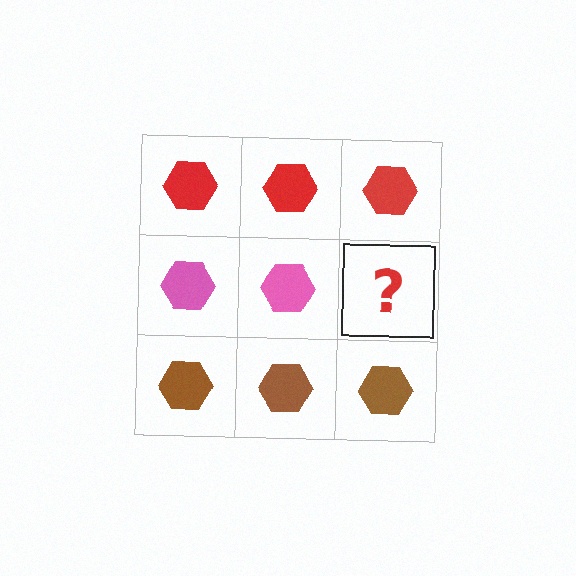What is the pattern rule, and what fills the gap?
The rule is that each row has a consistent color. The gap should be filled with a pink hexagon.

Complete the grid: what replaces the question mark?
The question mark should be replaced with a pink hexagon.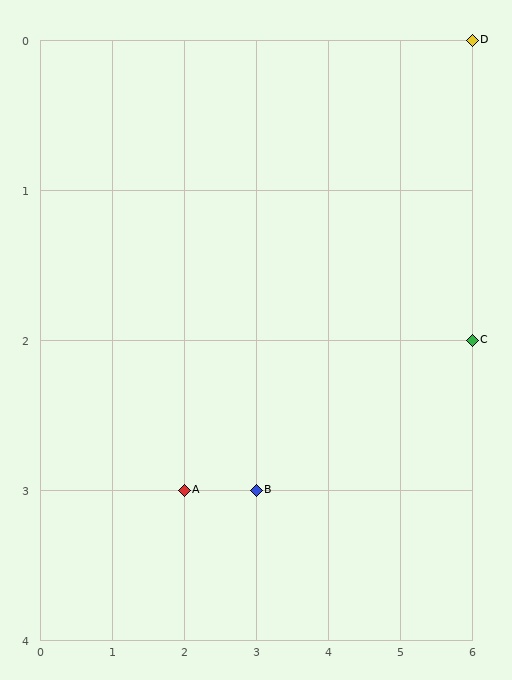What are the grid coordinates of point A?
Point A is at grid coordinates (2, 3).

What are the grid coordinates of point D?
Point D is at grid coordinates (6, 0).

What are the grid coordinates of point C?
Point C is at grid coordinates (6, 2).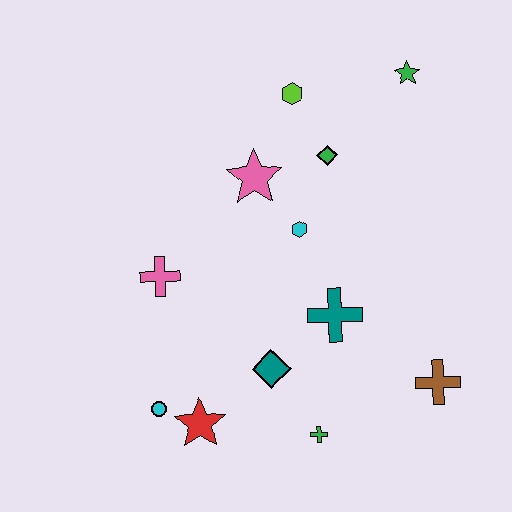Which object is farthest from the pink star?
The brown cross is farthest from the pink star.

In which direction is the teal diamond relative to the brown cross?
The teal diamond is to the left of the brown cross.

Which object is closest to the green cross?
The teal diamond is closest to the green cross.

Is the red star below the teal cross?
Yes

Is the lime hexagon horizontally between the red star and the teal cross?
Yes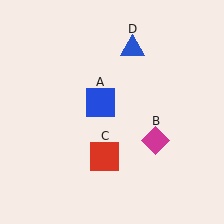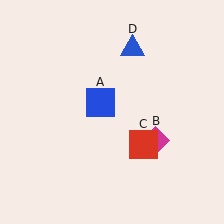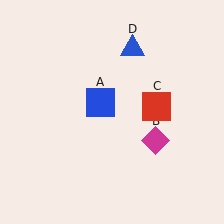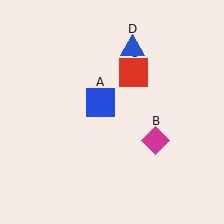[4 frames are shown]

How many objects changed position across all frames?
1 object changed position: red square (object C).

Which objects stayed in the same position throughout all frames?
Blue square (object A) and magenta diamond (object B) and blue triangle (object D) remained stationary.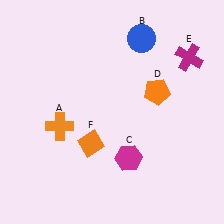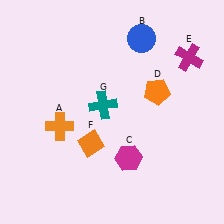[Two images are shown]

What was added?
A teal cross (G) was added in Image 2.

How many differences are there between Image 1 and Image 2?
There is 1 difference between the two images.